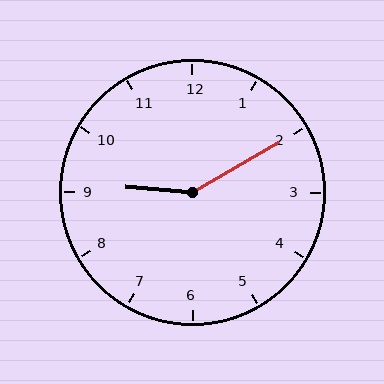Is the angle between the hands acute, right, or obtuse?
It is obtuse.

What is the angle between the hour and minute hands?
Approximately 145 degrees.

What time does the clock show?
9:10.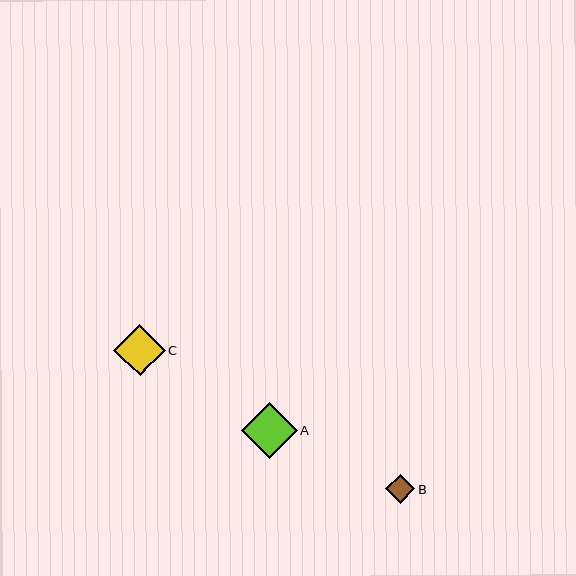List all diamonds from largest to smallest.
From largest to smallest: A, C, B.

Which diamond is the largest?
Diamond A is the largest with a size of approximately 56 pixels.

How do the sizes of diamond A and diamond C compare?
Diamond A and diamond C are approximately the same size.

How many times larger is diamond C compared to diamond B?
Diamond C is approximately 1.8 times the size of diamond B.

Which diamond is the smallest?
Diamond B is the smallest with a size of approximately 29 pixels.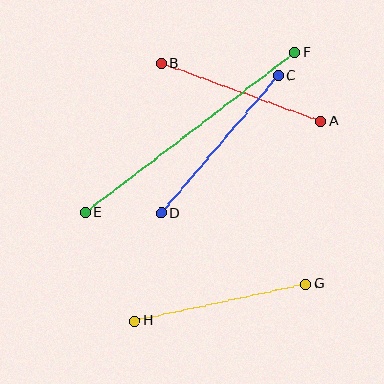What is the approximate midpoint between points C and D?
The midpoint is at approximately (220, 144) pixels.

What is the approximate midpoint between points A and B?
The midpoint is at approximately (241, 92) pixels.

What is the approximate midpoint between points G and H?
The midpoint is at approximately (220, 302) pixels.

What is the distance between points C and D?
The distance is approximately 180 pixels.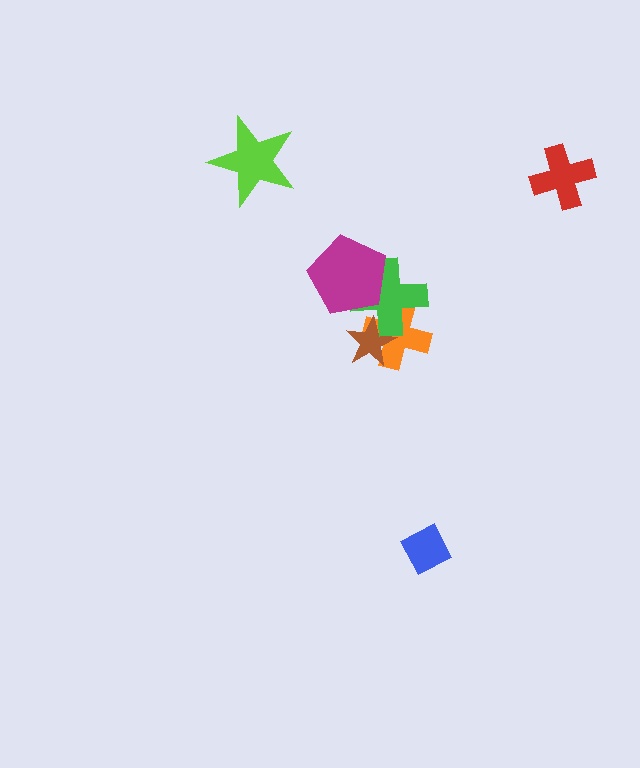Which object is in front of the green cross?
The magenta pentagon is in front of the green cross.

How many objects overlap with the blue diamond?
0 objects overlap with the blue diamond.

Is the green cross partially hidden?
Yes, it is partially covered by another shape.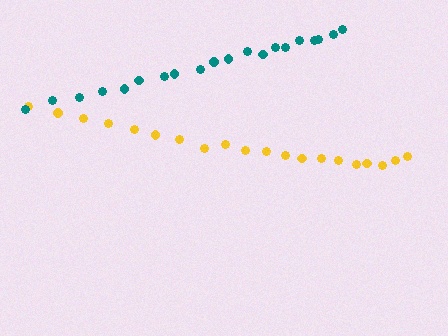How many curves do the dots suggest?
There are 2 distinct paths.